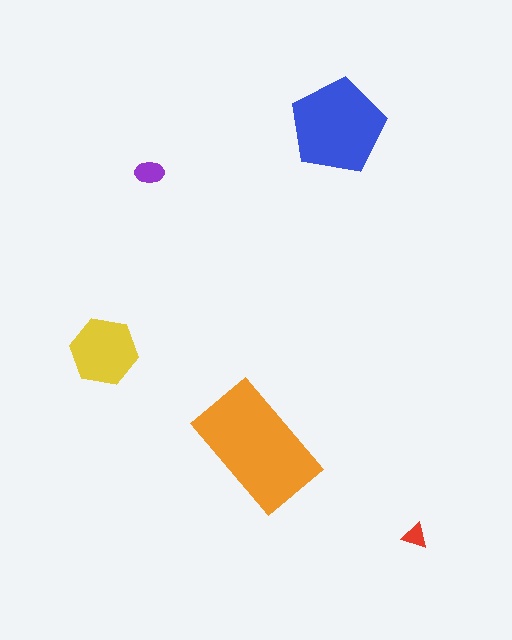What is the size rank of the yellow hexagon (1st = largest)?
3rd.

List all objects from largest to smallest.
The orange rectangle, the blue pentagon, the yellow hexagon, the purple ellipse, the red triangle.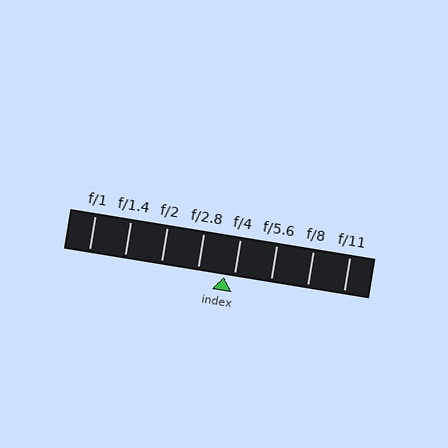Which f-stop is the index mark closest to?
The index mark is closest to f/4.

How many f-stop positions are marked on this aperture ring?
There are 8 f-stop positions marked.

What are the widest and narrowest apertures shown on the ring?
The widest aperture shown is f/1 and the narrowest is f/11.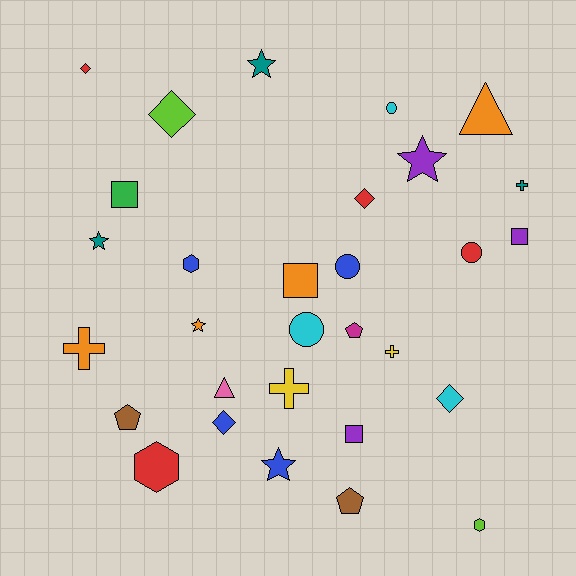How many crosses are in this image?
There are 4 crosses.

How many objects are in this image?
There are 30 objects.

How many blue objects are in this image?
There are 4 blue objects.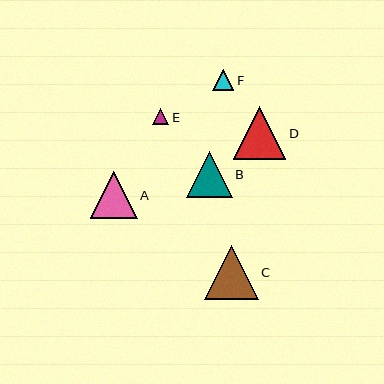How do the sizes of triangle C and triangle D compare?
Triangle C and triangle D are approximately the same size.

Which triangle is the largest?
Triangle C is the largest with a size of approximately 54 pixels.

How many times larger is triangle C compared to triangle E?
Triangle C is approximately 3.3 times the size of triangle E.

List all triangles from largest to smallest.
From largest to smallest: C, D, A, B, F, E.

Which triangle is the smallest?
Triangle E is the smallest with a size of approximately 16 pixels.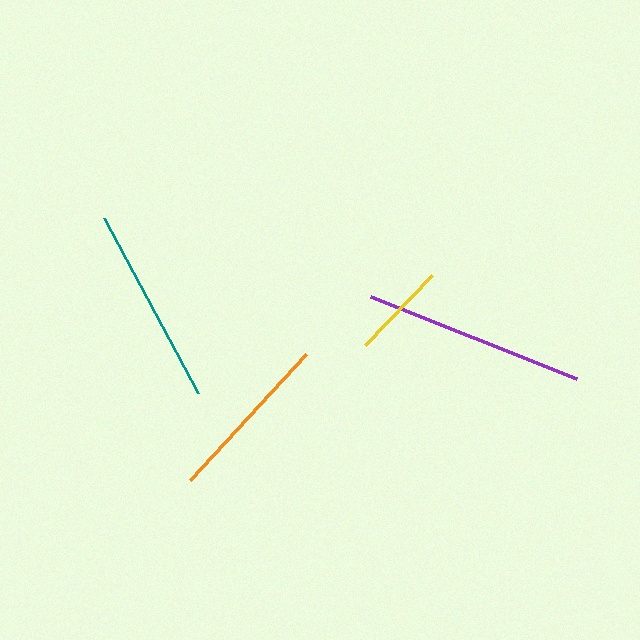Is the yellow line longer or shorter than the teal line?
The teal line is longer than the yellow line.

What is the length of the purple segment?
The purple segment is approximately 222 pixels long.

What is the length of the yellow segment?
The yellow segment is approximately 97 pixels long.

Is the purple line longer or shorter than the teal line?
The purple line is longer than the teal line.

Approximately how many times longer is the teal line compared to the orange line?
The teal line is approximately 1.2 times the length of the orange line.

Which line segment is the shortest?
The yellow line is the shortest at approximately 97 pixels.